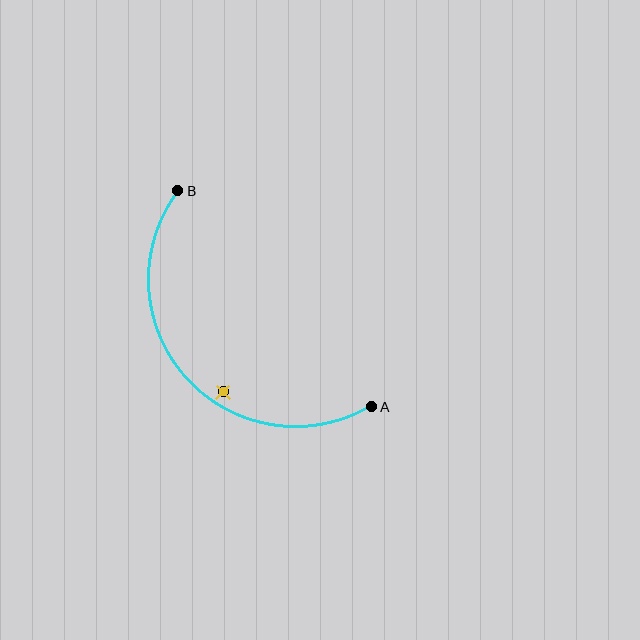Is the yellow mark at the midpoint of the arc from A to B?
No — the yellow mark does not lie on the arc at all. It sits slightly inside the curve.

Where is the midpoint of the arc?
The arc midpoint is the point on the curve farthest from the straight line joining A and B. It sits below and to the left of that line.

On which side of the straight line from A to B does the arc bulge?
The arc bulges below and to the left of the straight line connecting A and B.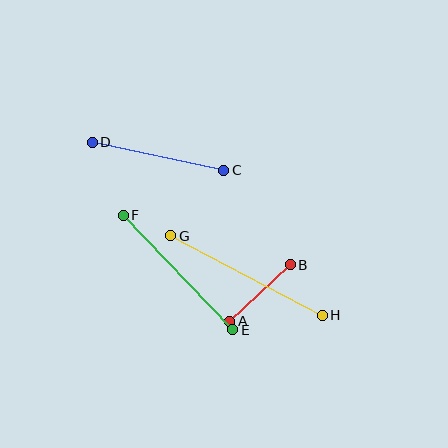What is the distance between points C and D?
The distance is approximately 134 pixels.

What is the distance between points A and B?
The distance is approximately 83 pixels.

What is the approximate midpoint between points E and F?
The midpoint is at approximately (178, 273) pixels.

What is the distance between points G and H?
The distance is approximately 171 pixels.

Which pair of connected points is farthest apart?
Points G and H are farthest apart.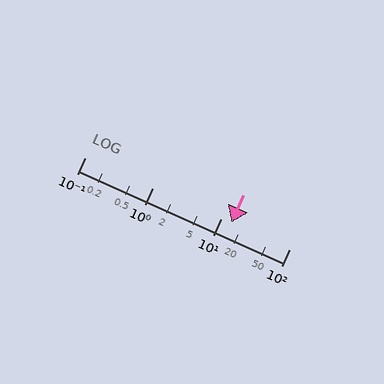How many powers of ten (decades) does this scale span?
The scale spans 3 decades, from 0.1 to 100.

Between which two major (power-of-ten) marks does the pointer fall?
The pointer is between 10 and 100.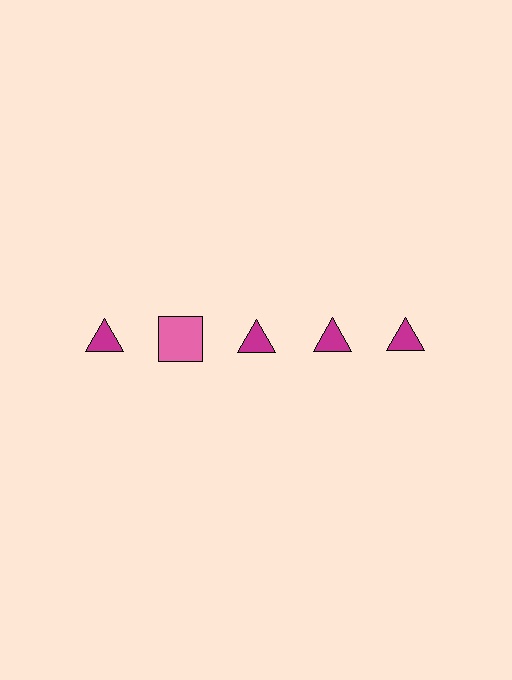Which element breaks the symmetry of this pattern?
The pink square in the top row, second from left column breaks the symmetry. All other shapes are magenta triangles.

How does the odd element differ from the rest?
It differs in both color (pink instead of magenta) and shape (square instead of triangle).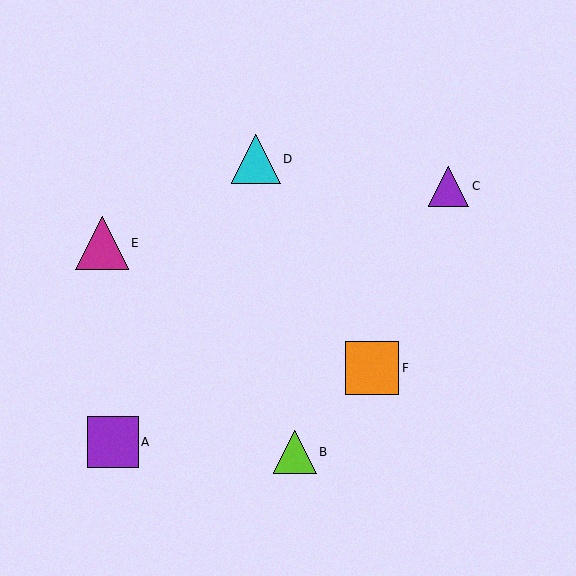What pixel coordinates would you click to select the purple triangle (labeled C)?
Click at (449, 186) to select the purple triangle C.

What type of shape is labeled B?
Shape B is a lime triangle.